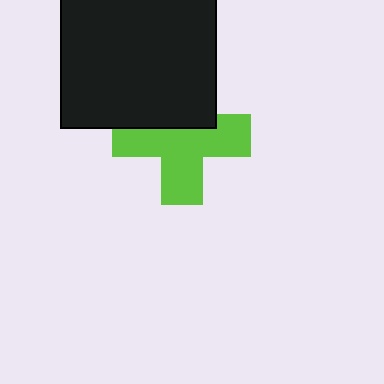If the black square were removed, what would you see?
You would see the complete lime cross.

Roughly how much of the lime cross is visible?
About half of it is visible (roughly 64%).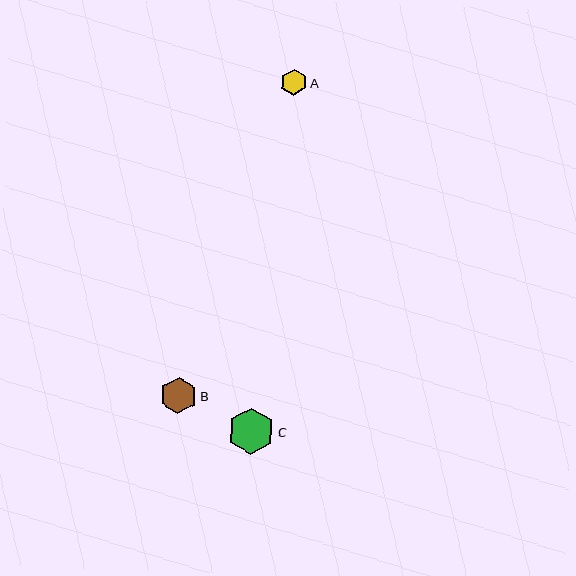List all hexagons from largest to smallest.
From largest to smallest: C, B, A.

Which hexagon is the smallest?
Hexagon A is the smallest with a size of approximately 26 pixels.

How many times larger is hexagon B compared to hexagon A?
Hexagon B is approximately 1.4 times the size of hexagon A.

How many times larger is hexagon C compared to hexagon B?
Hexagon C is approximately 1.3 times the size of hexagon B.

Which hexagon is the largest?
Hexagon C is the largest with a size of approximately 46 pixels.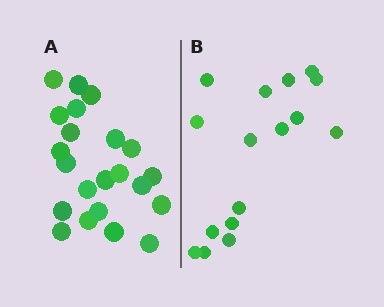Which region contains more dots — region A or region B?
Region A (the left region) has more dots.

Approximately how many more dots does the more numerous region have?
Region A has about 6 more dots than region B.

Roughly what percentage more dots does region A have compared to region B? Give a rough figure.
About 40% more.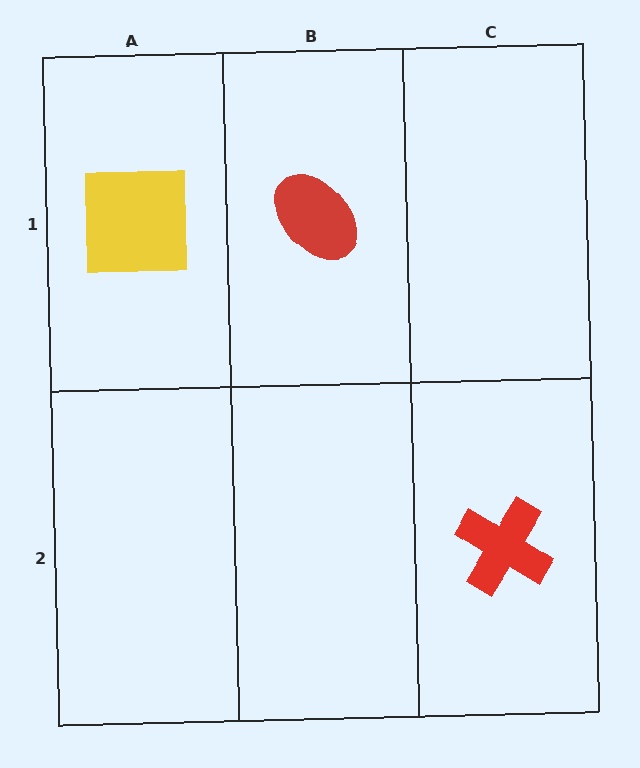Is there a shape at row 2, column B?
No, that cell is empty.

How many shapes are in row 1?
2 shapes.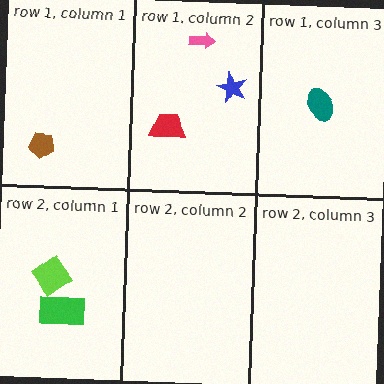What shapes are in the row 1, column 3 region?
The teal ellipse.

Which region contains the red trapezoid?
The row 1, column 2 region.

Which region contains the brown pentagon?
The row 1, column 1 region.